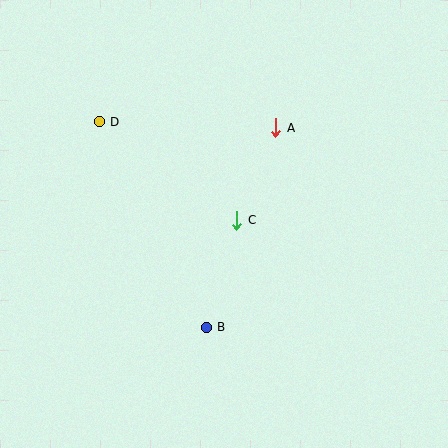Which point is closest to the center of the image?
Point C at (237, 220) is closest to the center.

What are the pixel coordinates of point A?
Point A is at (276, 128).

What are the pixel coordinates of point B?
Point B is at (206, 327).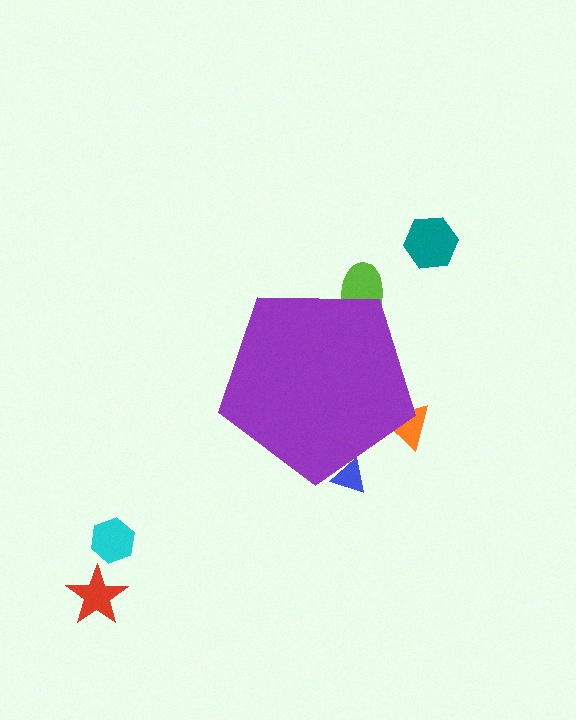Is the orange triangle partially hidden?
Yes, the orange triangle is partially hidden behind the purple pentagon.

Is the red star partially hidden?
No, the red star is fully visible.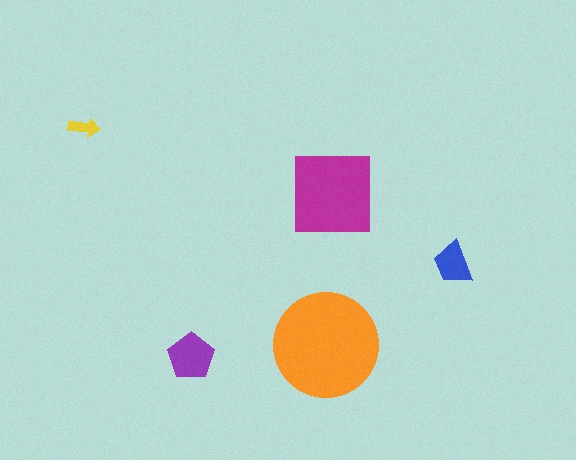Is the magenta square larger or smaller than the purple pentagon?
Larger.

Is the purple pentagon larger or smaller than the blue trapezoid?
Larger.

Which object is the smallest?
The yellow arrow.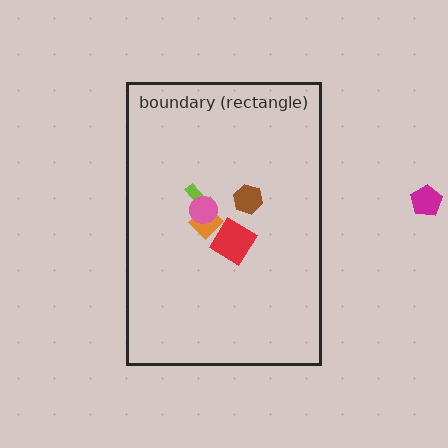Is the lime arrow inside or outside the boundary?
Inside.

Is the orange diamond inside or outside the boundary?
Inside.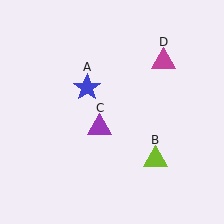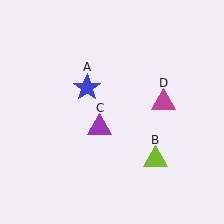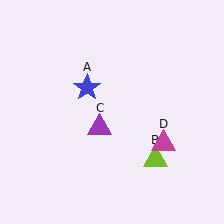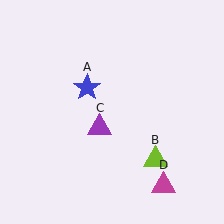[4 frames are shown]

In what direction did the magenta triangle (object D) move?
The magenta triangle (object D) moved down.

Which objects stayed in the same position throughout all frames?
Blue star (object A) and lime triangle (object B) and purple triangle (object C) remained stationary.